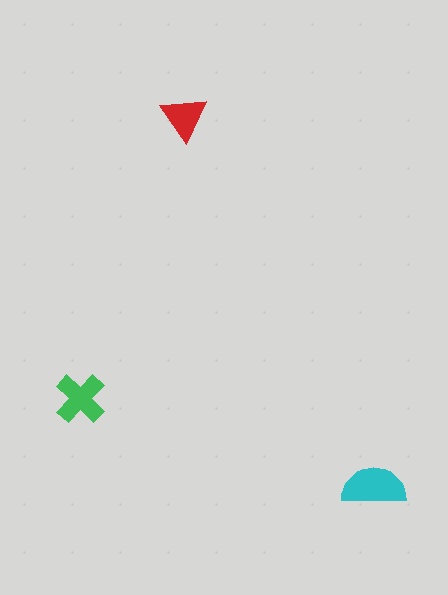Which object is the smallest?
The red triangle.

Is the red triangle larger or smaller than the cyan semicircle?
Smaller.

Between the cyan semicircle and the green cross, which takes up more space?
The cyan semicircle.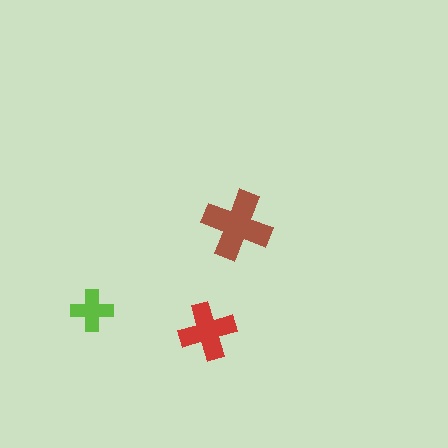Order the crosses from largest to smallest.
the brown one, the red one, the lime one.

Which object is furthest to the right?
The brown cross is rightmost.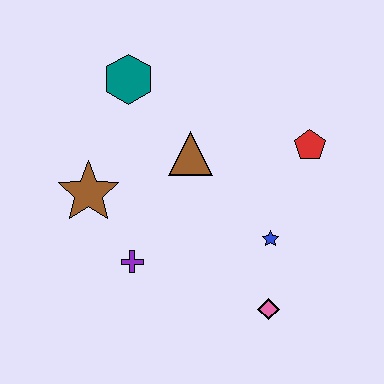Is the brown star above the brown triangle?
No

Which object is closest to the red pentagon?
The blue star is closest to the red pentagon.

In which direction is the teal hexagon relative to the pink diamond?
The teal hexagon is above the pink diamond.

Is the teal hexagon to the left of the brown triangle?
Yes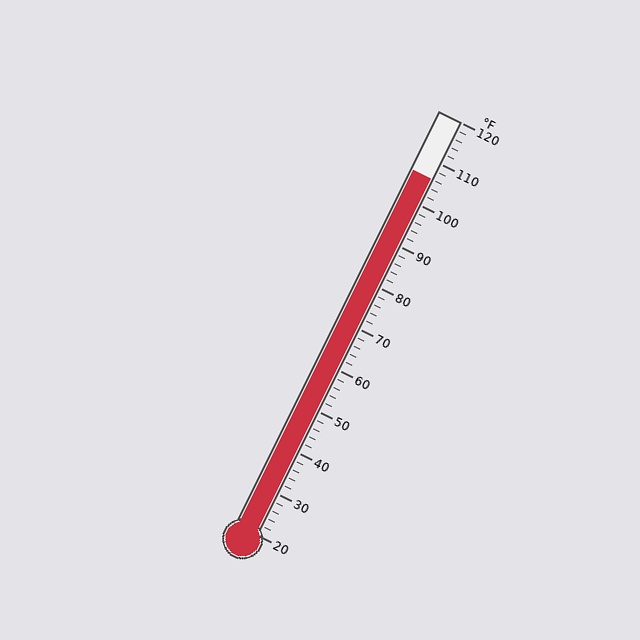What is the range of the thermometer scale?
The thermometer scale ranges from 20°F to 120°F.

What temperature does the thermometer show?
The thermometer shows approximately 106°F.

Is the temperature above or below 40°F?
The temperature is above 40°F.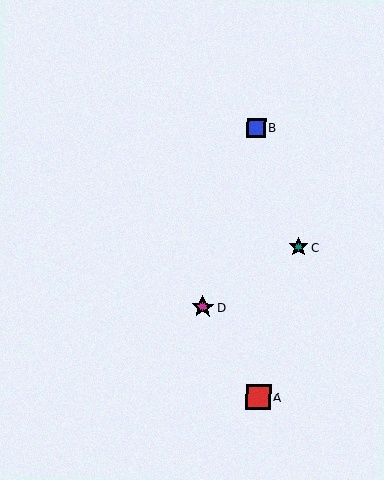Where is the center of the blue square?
The center of the blue square is at (256, 128).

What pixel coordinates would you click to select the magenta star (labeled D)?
Click at (203, 307) to select the magenta star D.